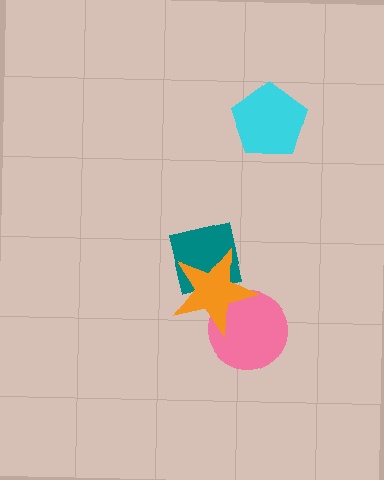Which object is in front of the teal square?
The orange star is in front of the teal square.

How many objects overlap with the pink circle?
1 object overlaps with the pink circle.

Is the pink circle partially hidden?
Yes, it is partially covered by another shape.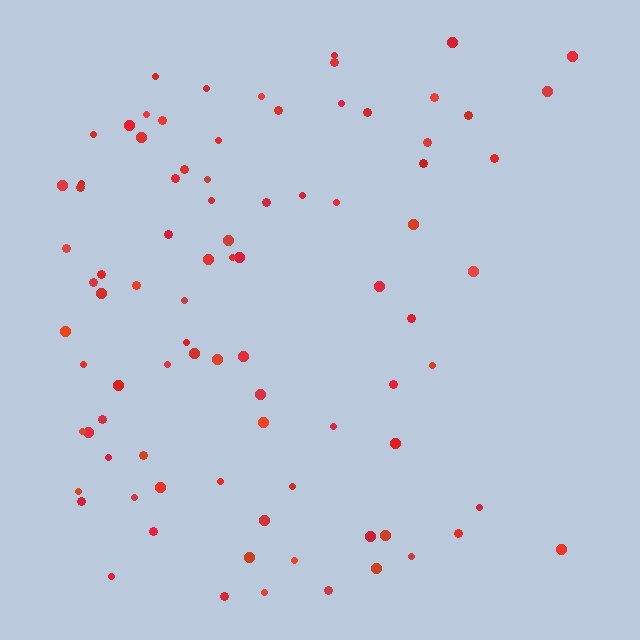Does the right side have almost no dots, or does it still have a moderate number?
Still a moderate number, just noticeably fewer than the left.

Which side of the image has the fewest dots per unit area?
The right.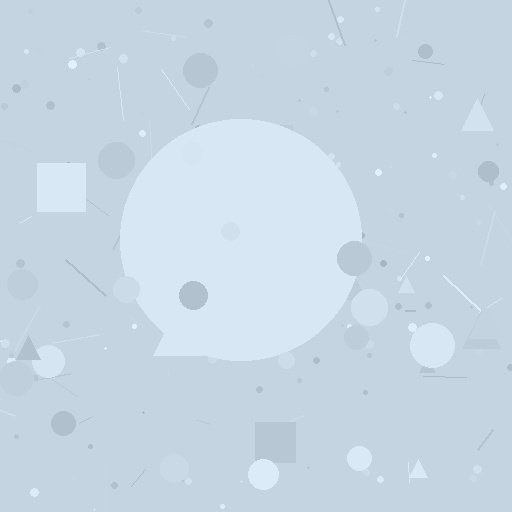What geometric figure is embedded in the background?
A circle is embedded in the background.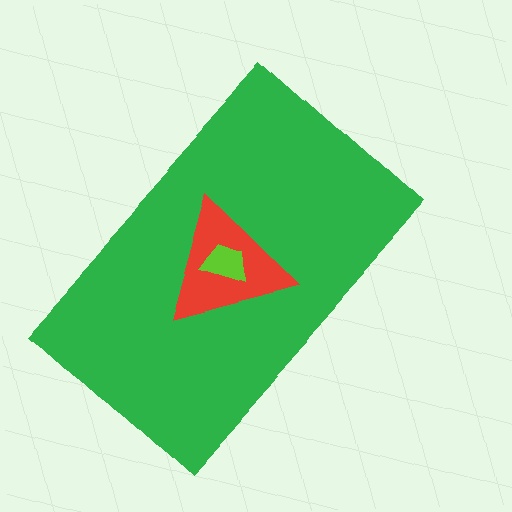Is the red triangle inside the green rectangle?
Yes.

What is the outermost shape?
The green rectangle.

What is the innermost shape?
The lime trapezoid.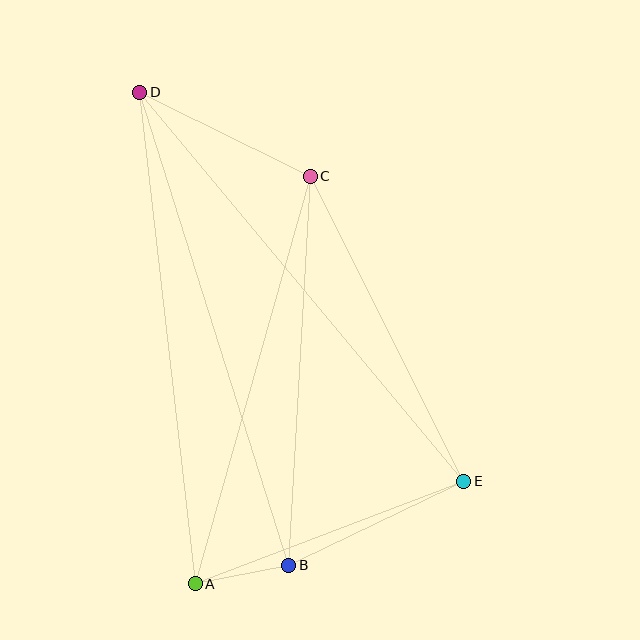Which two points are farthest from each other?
Points D and E are farthest from each other.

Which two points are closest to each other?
Points A and B are closest to each other.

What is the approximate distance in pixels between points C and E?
The distance between C and E is approximately 341 pixels.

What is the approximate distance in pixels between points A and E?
The distance between A and E is approximately 287 pixels.